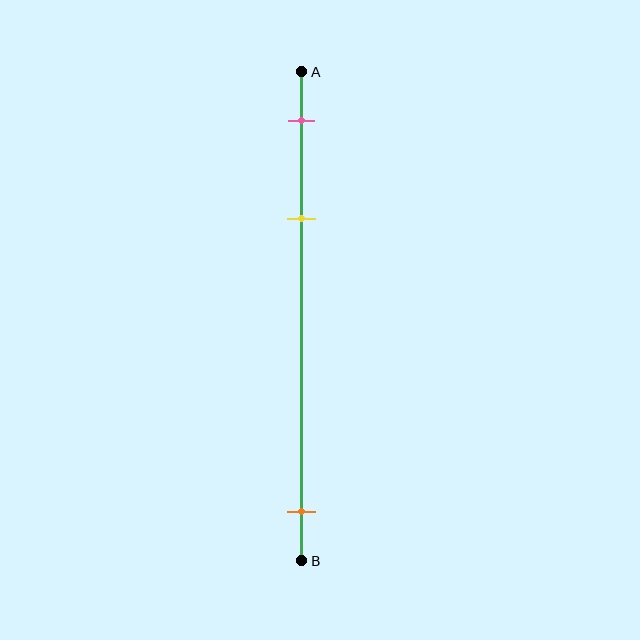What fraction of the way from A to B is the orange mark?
The orange mark is approximately 90% (0.9) of the way from A to B.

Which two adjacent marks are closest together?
The pink and yellow marks are the closest adjacent pair.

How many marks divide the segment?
There are 3 marks dividing the segment.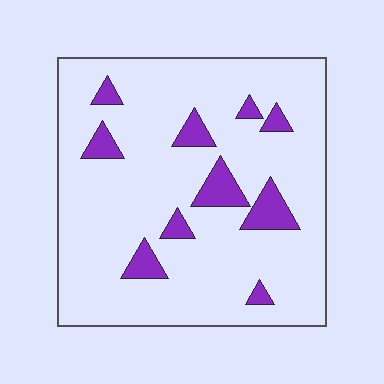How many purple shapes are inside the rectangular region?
10.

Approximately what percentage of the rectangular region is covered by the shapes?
Approximately 10%.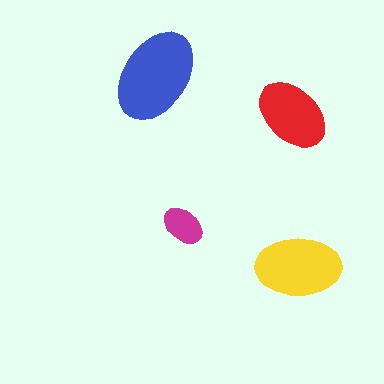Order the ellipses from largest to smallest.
the blue one, the yellow one, the red one, the magenta one.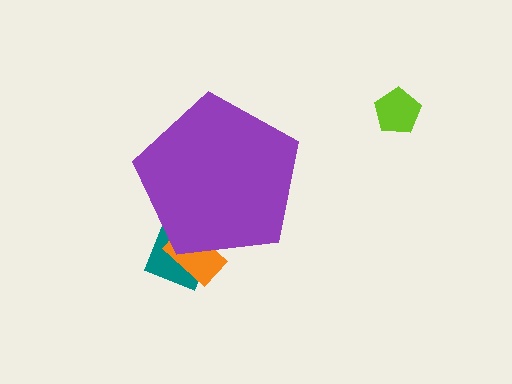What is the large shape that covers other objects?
A purple pentagon.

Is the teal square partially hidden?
Yes, the teal square is partially hidden behind the purple pentagon.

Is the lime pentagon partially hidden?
No, the lime pentagon is fully visible.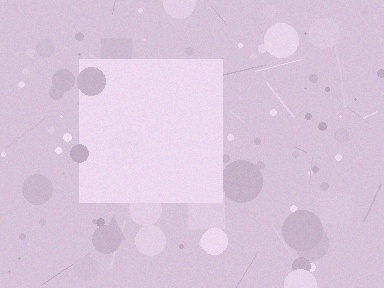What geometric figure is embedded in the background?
A square is embedded in the background.